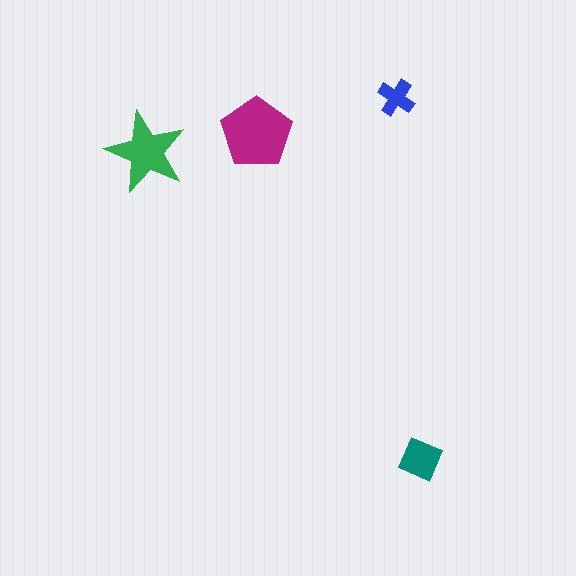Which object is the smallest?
The blue cross.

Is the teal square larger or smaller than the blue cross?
Larger.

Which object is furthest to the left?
The green star is leftmost.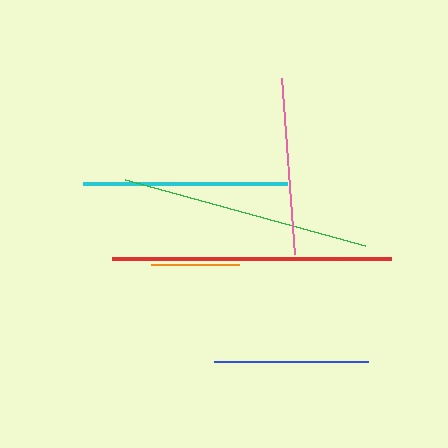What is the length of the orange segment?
The orange segment is approximately 87 pixels long.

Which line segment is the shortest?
The orange line is the shortest at approximately 87 pixels.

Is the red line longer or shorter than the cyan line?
The red line is longer than the cyan line.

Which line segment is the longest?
The red line is the longest at approximately 279 pixels.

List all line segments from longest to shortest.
From longest to shortest: red, green, cyan, pink, blue, orange.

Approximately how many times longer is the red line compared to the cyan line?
The red line is approximately 1.4 times the length of the cyan line.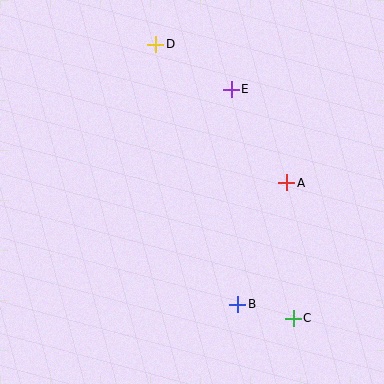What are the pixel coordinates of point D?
Point D is at (156, 44).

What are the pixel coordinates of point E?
Point E is at (231, 89).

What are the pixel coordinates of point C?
Point C is at (293, 318).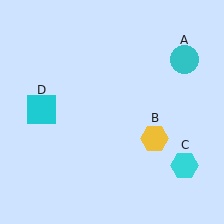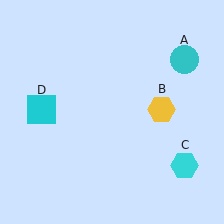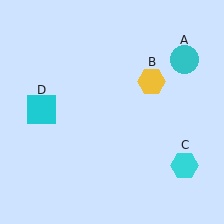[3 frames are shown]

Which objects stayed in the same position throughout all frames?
Cyan circle (object A) and cyan hexagon (object C) and cyan square (object D) remained stationary.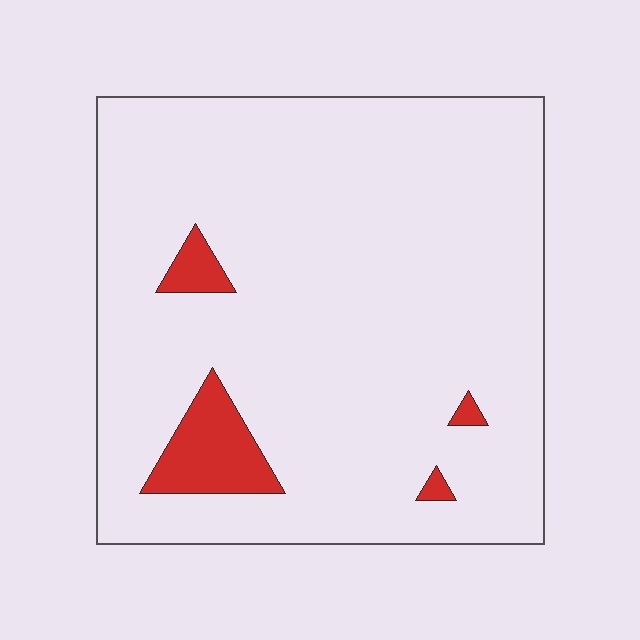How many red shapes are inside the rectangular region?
4.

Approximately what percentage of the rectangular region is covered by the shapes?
Approximately 5%.